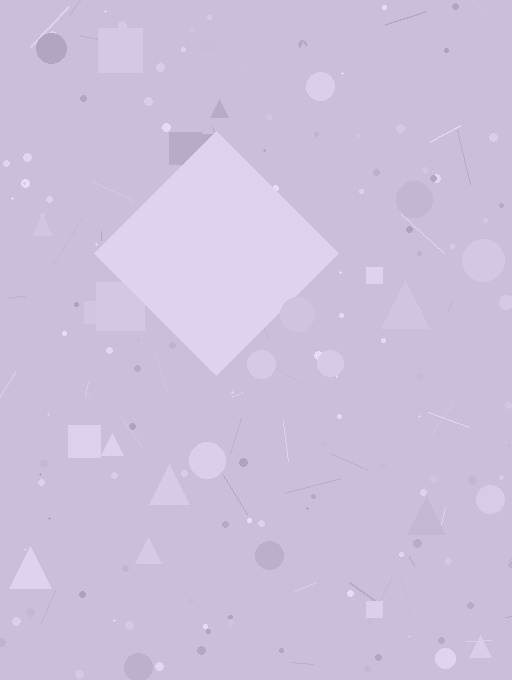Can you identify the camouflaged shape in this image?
The camouflaged shape is a diamond.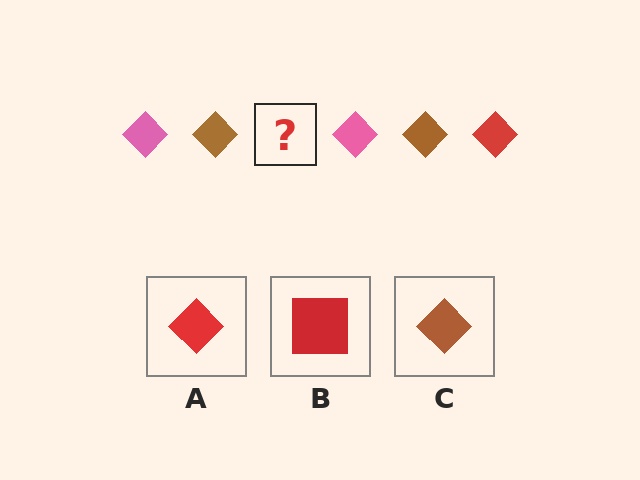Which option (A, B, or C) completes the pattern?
A.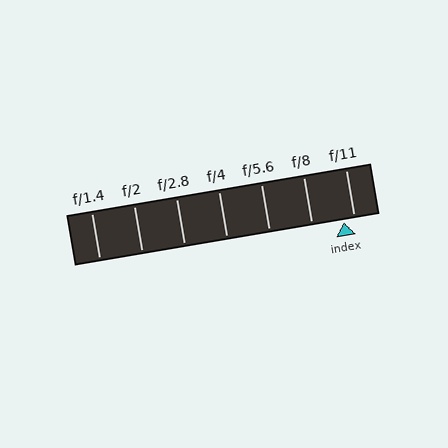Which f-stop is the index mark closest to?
The index mark is closest to f/11.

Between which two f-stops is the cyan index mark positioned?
The index mark is between f/8 and f/11.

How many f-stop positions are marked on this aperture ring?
There are 7 f-stop positions marked.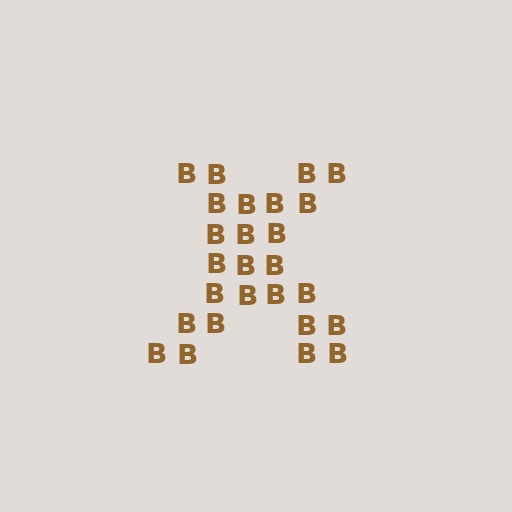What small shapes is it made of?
It is made of small letter B's.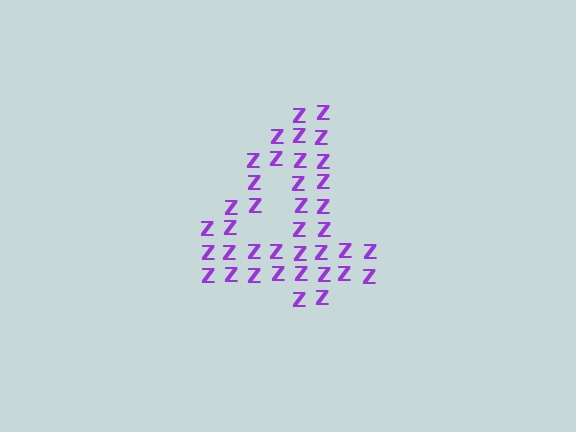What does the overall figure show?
The overall figure shows the digit 4.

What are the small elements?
The small elements are letter Z's.